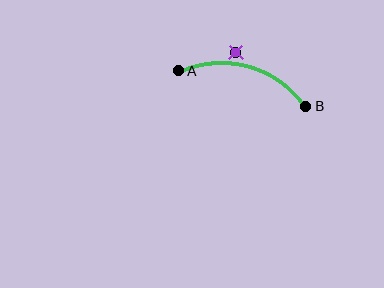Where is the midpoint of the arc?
The arc midpoint is the point on the curve farthest from the straight line joining A and B. It sits above that line.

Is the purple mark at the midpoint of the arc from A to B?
No — the purple mark does not lie on the arc at all. It sits slightly outside the curve.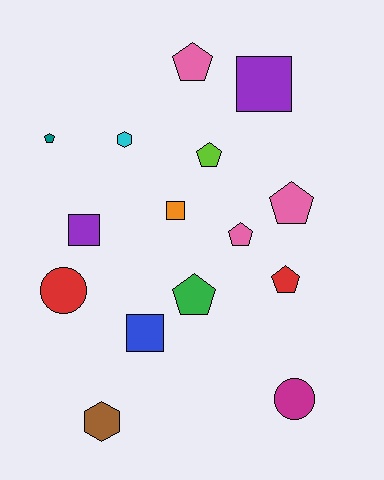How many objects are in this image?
There are 15 objects.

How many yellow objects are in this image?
There are no yellow objects.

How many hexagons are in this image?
There are 2 hexagons.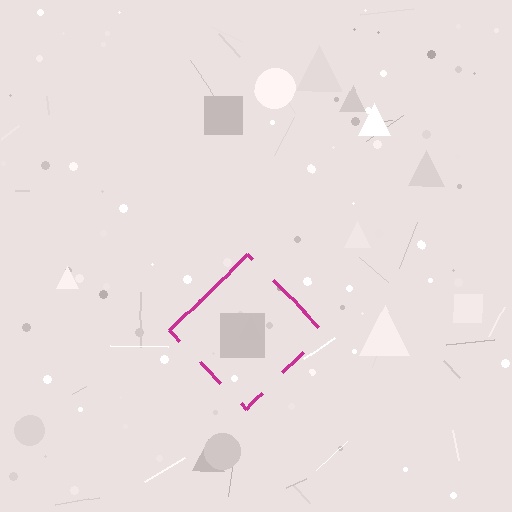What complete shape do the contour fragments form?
The contour fragments form a diamond.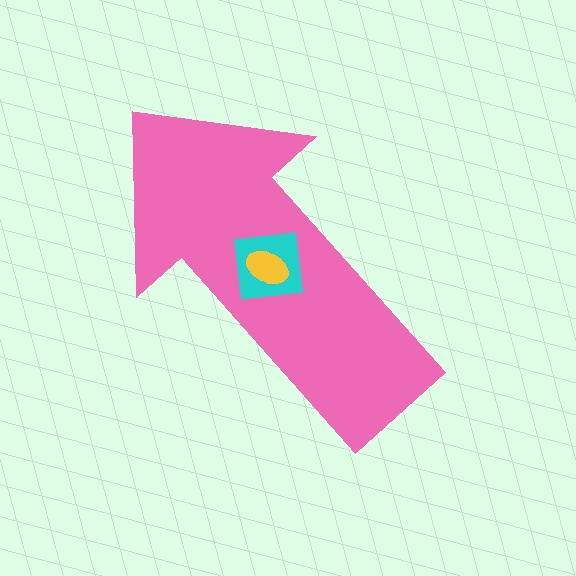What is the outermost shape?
The pink arrow.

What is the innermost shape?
The yellow ellipse.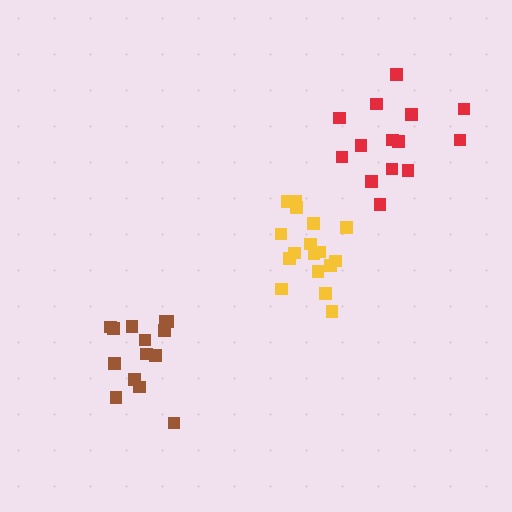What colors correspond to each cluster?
The clusters are colored: yellow, brown, red.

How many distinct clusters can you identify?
There are 3 distinct clusters.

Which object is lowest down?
The brown cluster is bottommost.